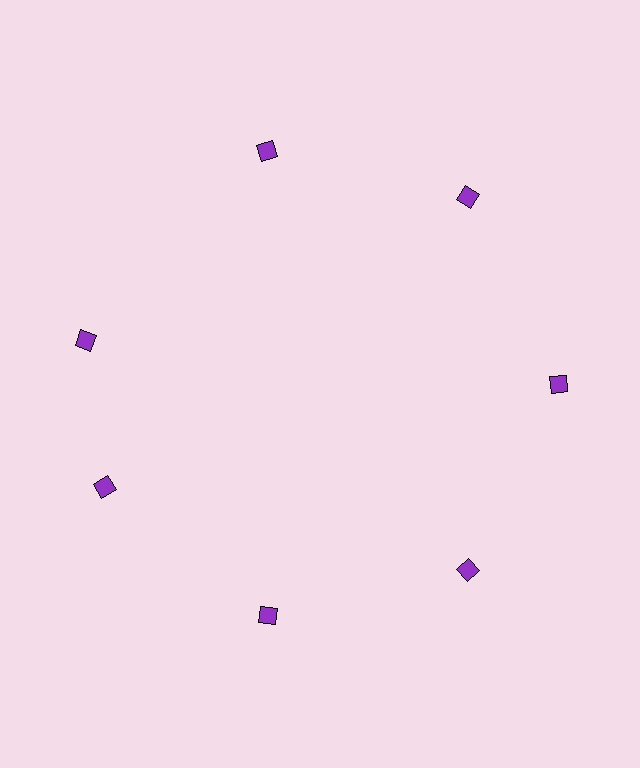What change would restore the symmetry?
The symmetry would be restored by rotating it back into even spacing with its neighbors so that all 7 diamonds sit at equal angles and equal distance from the center.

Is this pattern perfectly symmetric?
No. The 7 purple diamonds are arranged in a ring, but one element near the 10 o'clock position is rotated out of alignment along the ring, breaking the 7-fold rotational symmetry.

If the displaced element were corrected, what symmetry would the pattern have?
It would have 7-fold rotational symmetry — the pattern would map onto itself every 51 degrees.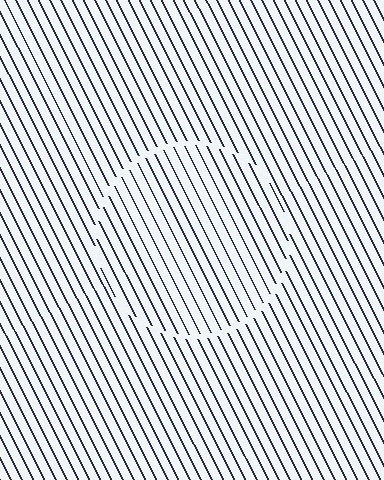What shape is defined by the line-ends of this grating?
An illusory circle. The interior of the shape contains the same grating, shifted by half a period — the contour is defined by the phase discontinuity where line-ends from the inner and outer gratings abut.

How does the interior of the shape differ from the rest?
The interior of the shape contains the same grating, shifted by half a period — the contour is defined by the phase discontinuity where line-ends from the inner and outer gratings abut.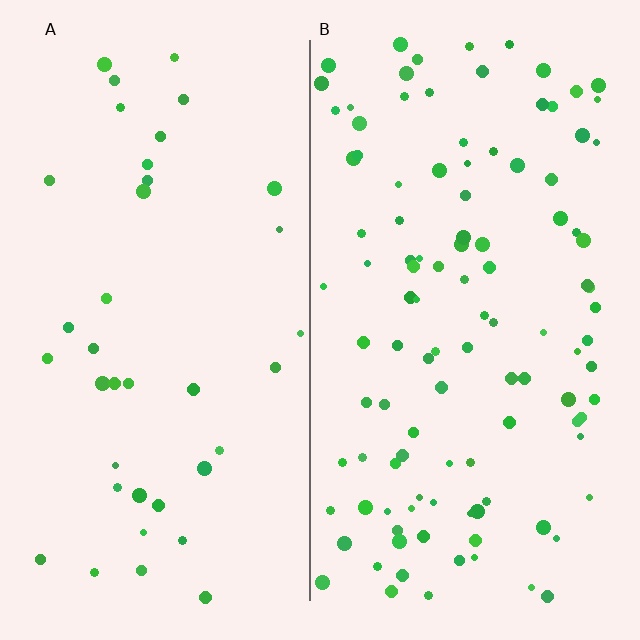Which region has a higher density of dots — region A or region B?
B (the right).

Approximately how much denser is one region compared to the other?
Approximately 2.9× — region B over region A.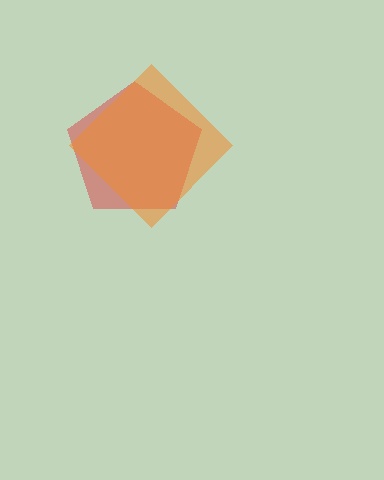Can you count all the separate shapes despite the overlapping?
Yes, there are 2 separate shapes.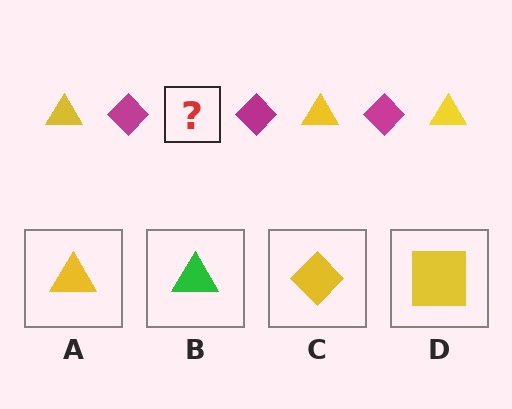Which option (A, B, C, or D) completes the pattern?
A.